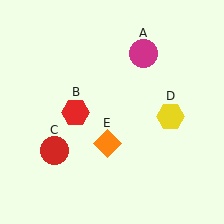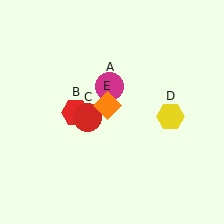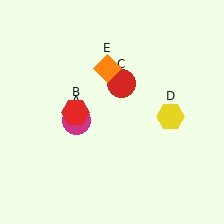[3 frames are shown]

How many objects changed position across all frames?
3 objects changed position: magenta circle (object A), red circle (object C), orange diamond (object E).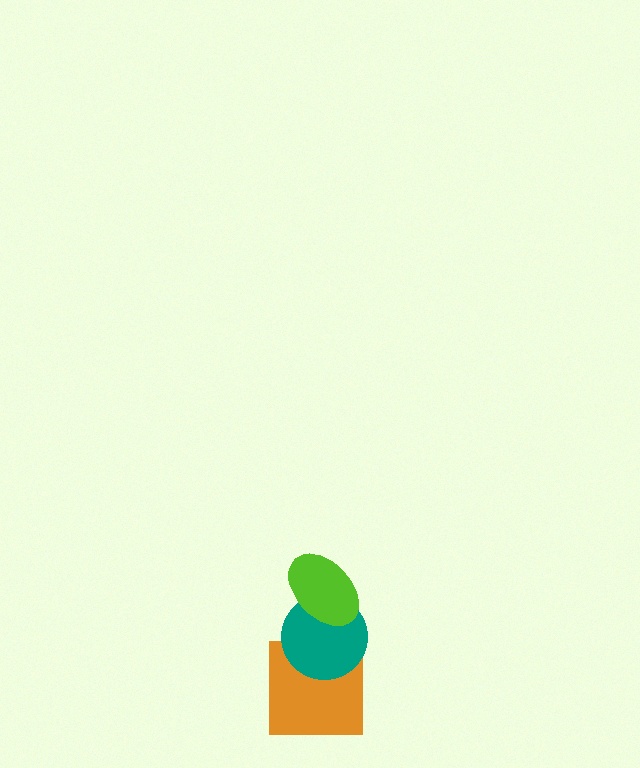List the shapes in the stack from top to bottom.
From top to bottom: the lime ellipse, the teal circle, the orange square.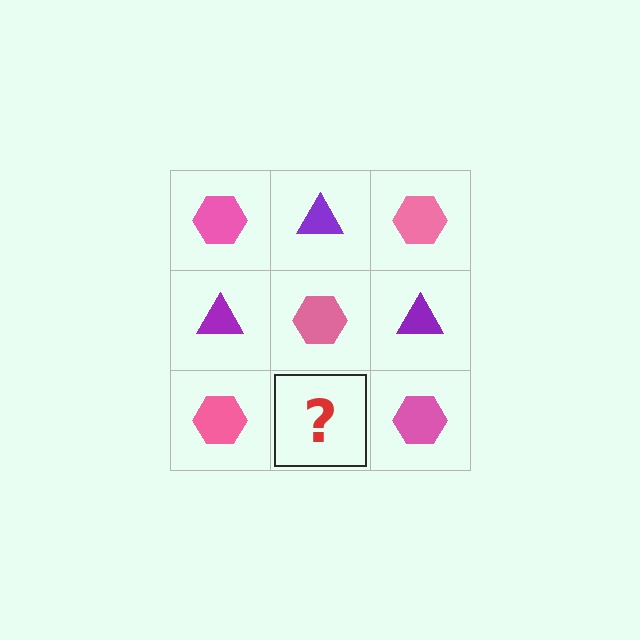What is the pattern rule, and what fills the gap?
The rule is that it alternates pink hexagon and purple triangle in a checkerboard pattern. The gap should be filled with a purple triangle.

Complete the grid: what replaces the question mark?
The question mark should be replaced with a purple triangle.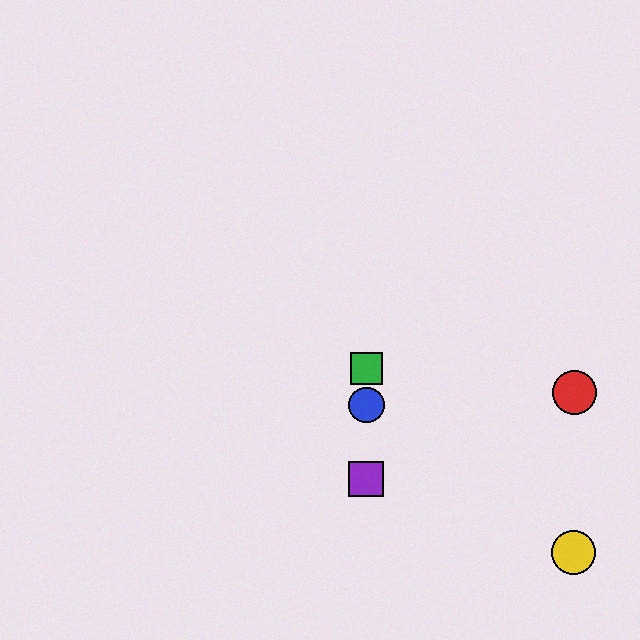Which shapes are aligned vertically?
The blue circle, the green square, the purple square are aligned vertically.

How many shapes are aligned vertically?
3 shapes (the blue circle, the green square, the purple square) are aligned vertically.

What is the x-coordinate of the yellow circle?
The yellow circle is at x≈573.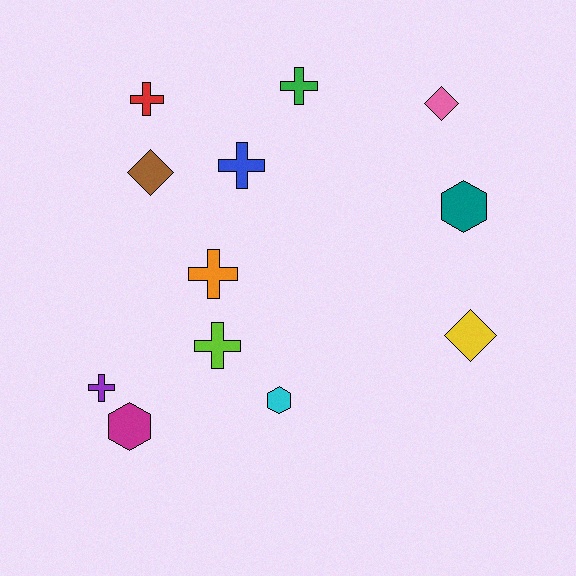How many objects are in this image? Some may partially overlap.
There are 12 objects.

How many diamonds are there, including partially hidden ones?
There are 3 diamonds.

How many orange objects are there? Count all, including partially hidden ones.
There is 1 orange object.